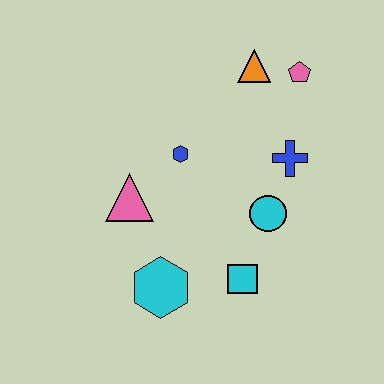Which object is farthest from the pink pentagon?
The cyan hexagon is farthest from the pink pentagon.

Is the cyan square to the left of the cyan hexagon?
No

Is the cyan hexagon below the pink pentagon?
Yes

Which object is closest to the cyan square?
The cyan circle is closest to the cyan square.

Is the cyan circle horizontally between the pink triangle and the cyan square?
No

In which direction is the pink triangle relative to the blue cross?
The pink triangle is to the left of the blue cross.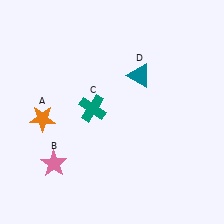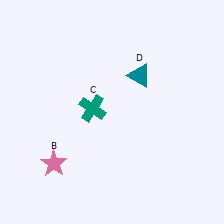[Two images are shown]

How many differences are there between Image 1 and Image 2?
There is 1 difference between the two images.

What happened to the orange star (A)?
The orange star (A) was removed in Image 2. It was in the bottom-left area of Image 1.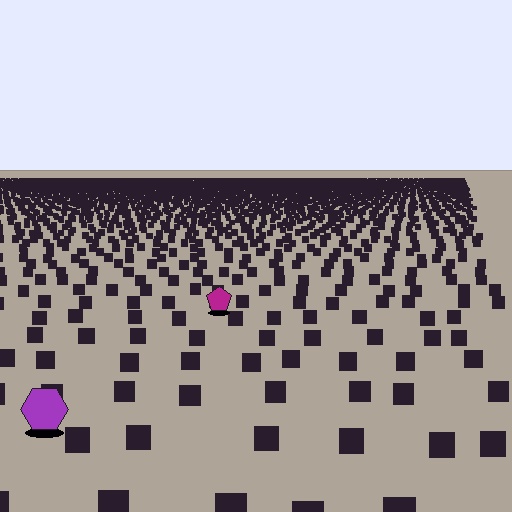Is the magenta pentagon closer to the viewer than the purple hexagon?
No. The purple hexagon is closer — you can tell from the texture gradient: the ground texture is coarser near it.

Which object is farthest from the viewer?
The magenta pentagon is farthest from the viewer. It appears smaller and the ground texture around it is denser.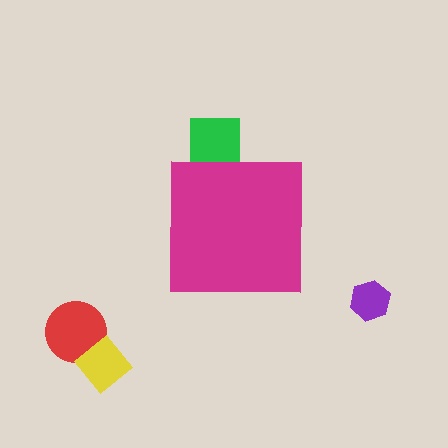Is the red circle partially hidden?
No, the red circle is fully visible.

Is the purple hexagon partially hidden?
No, the purple hexagon is fully visible.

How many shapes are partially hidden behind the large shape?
1 shape is partially hidden.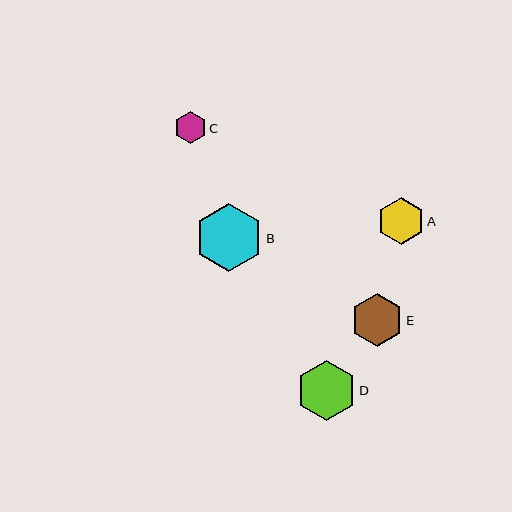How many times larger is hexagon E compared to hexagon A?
Hexagon E is approximately 1.1 times the size of hexagon A.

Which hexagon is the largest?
Hexagon B is the largest with a size of approximately 68 pixels.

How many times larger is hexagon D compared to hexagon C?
Hexagon D is approximately 1.9 times the size of hexagon C.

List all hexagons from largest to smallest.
From largest to smallest: B, D, E, A, C.